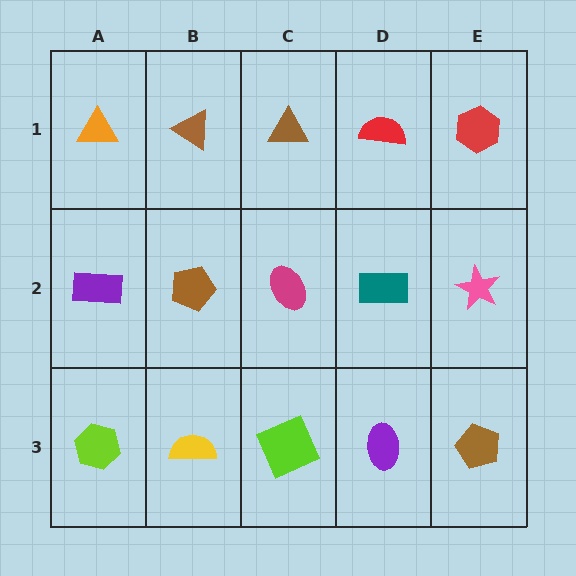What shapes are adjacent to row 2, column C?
A brown triangle (row 1, column C), a lime square (row 3, column C), a brown pentagon (row 2, column B), a teal rectangle (row 2, column D).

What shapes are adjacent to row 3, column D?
A teal rectangle (row 2, column D), a lime square (row 3, column C), a brown pentagon (row 3, column E).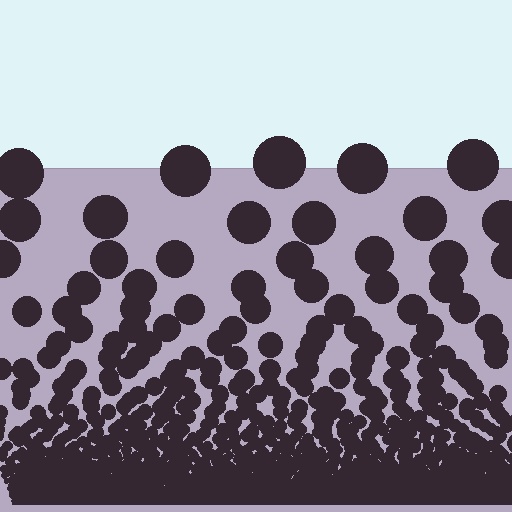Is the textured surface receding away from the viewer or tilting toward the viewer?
The surface appears to tilt toward the viewer. Texture elements get larger and sparser toward the top.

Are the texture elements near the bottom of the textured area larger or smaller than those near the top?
Smaller. The gradient is inverted — elements near the bottom are smaller and denser.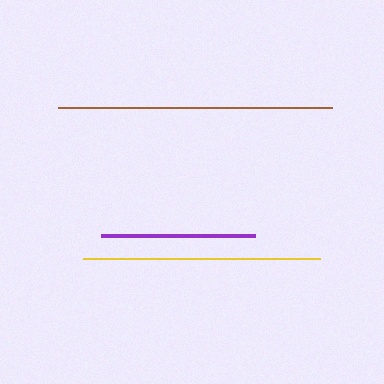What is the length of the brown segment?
The brown segment is approximately 274 pixels long.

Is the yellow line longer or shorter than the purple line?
The yellow line is longer than the purple line.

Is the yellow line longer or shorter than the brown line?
The brown line is longer than the yellow line.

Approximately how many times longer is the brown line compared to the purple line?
The brown line is approximately 1.8 times the length of the purple line.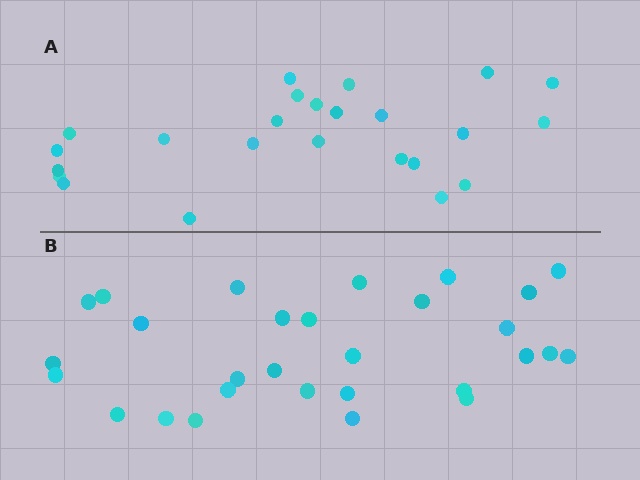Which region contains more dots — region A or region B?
Region B (the bottom region) has more dots.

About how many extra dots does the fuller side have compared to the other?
Region B has about 5 more dots than region A.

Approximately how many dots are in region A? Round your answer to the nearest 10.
About 20 dots. (The exact count is 24, which rounds to 20.)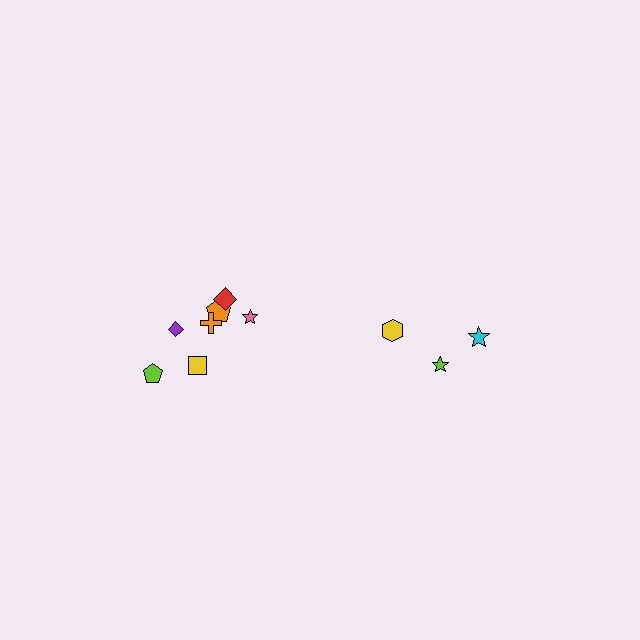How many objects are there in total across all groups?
There are 10 objects.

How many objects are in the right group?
There are 3 objects.